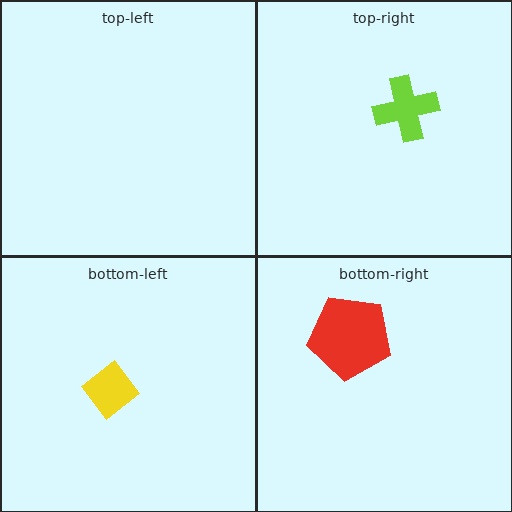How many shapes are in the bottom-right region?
1.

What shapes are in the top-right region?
The lime cross.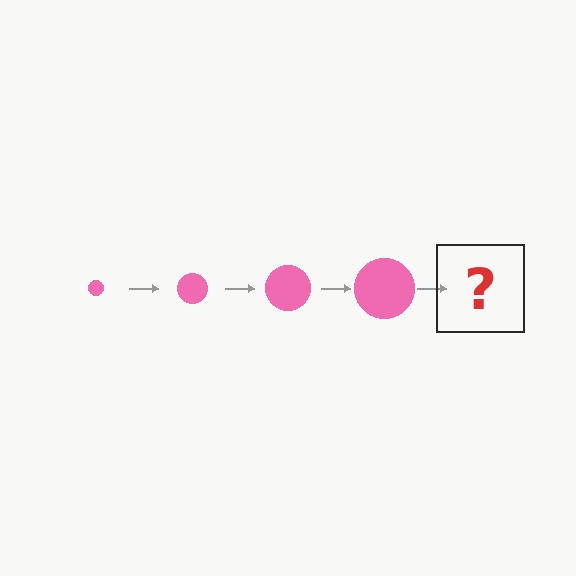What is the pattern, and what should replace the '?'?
The pattern is that the circle gets progressively larger each step. The '?' should be a pink circle, larger than the previous one.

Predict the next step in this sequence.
The next step is a pink circle, larger than the previous one.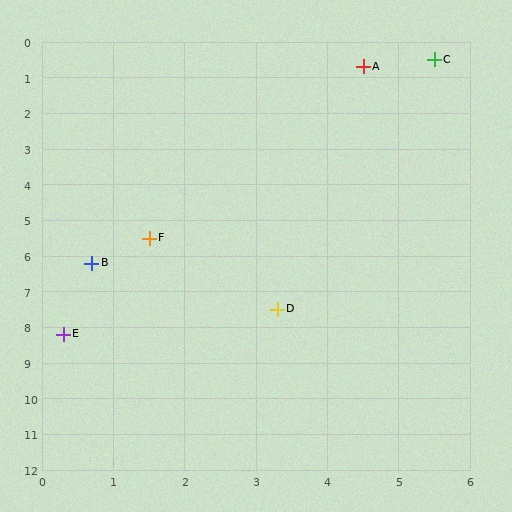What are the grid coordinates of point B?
Point B is at approximately (0.7, 6.2).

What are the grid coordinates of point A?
Point A is at approximately (4.5, 0.7).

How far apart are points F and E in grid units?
Points F and E are about 3.0 grid units apart.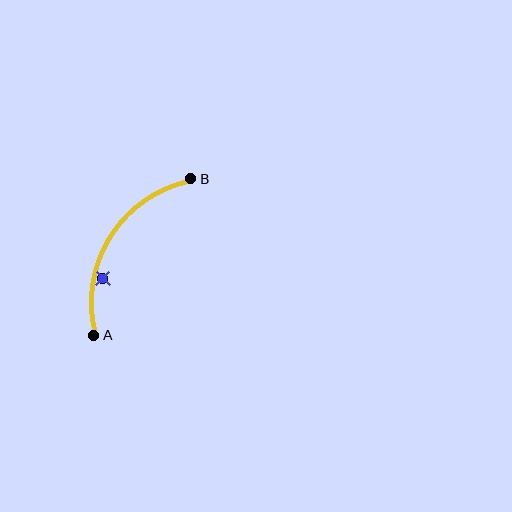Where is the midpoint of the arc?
The arc midpoint is the point on the curve farthest from the straight line joining A and B. It sits to the left of that line.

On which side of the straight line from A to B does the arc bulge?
The arc bulges to the left of the straight line connecting A and B.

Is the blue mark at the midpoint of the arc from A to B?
No — the blue mark does not lie on the arc at all. It sits slightly inside the curve.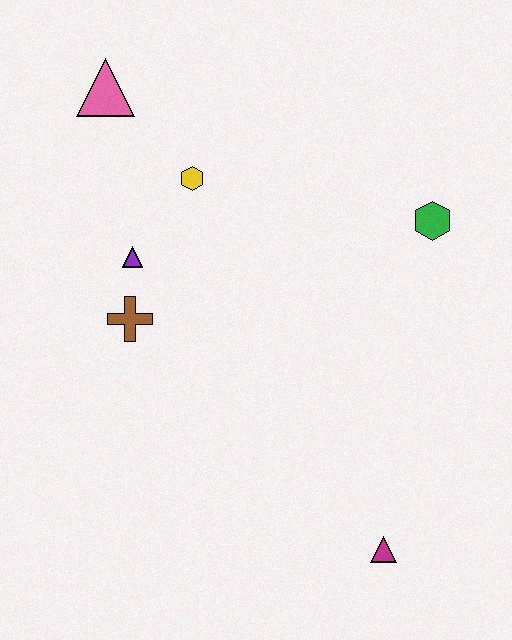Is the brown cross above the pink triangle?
No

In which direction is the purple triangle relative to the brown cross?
The purple triangle is above the brown cross.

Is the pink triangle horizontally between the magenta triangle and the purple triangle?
No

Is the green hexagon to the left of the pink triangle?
No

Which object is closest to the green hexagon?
The yellow hexagon is closest to the green hexagon.